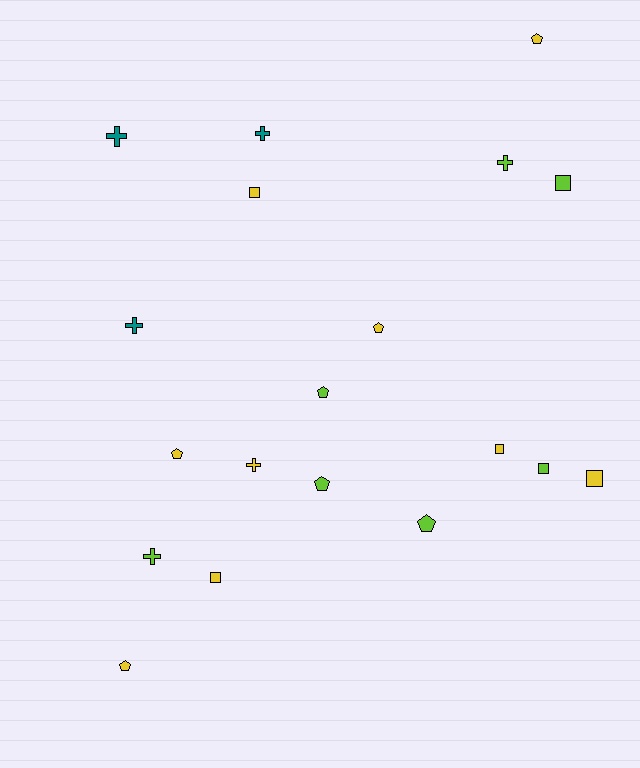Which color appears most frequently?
Yellow, with 9 objects.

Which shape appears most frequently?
Pentagon, with 7 objects.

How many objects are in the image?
There are 19 objects.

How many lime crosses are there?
There are 2 lime crosses.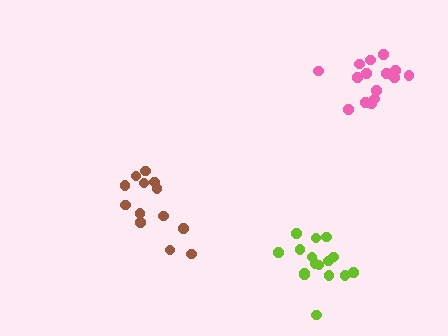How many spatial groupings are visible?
There are 3 spatial groupings.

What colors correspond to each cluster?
The clusters are colored: brown, lime, pink.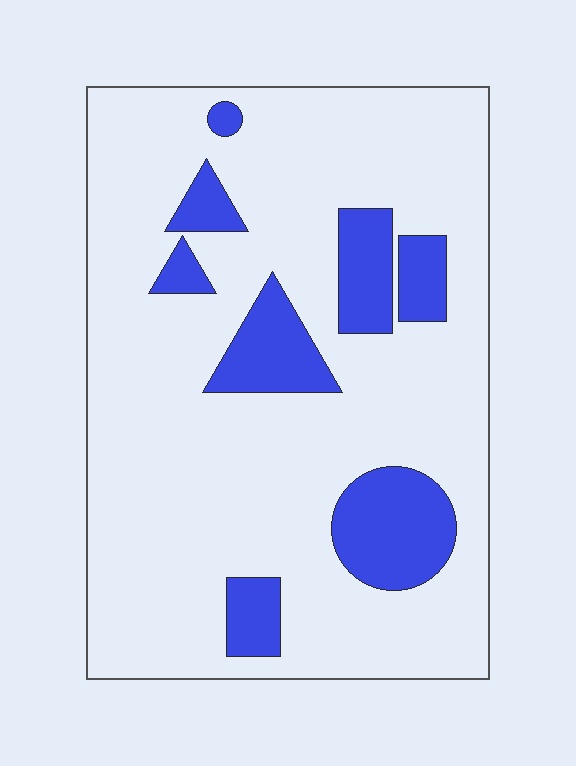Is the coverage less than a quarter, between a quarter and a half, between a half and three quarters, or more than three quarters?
Less than a quarter.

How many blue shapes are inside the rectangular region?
8.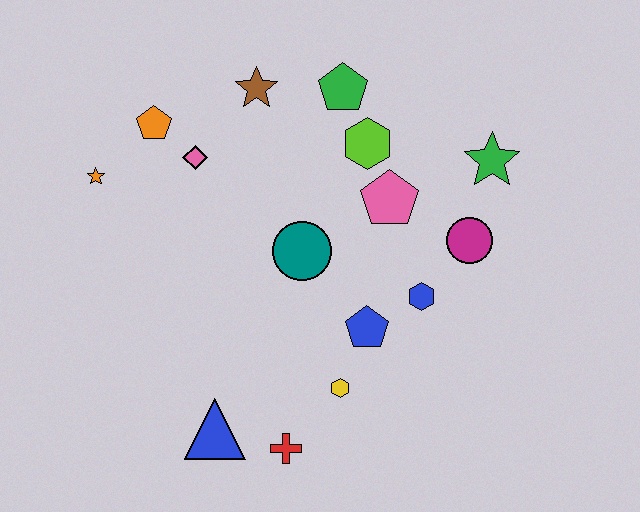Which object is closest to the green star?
The magenta circle is closest to the green star.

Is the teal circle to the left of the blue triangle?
No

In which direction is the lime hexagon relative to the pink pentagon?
The lime hexagon is above the pink pentagon.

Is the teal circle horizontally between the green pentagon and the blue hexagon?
No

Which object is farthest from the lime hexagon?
The blue triangle is farthest from the lime hexagon.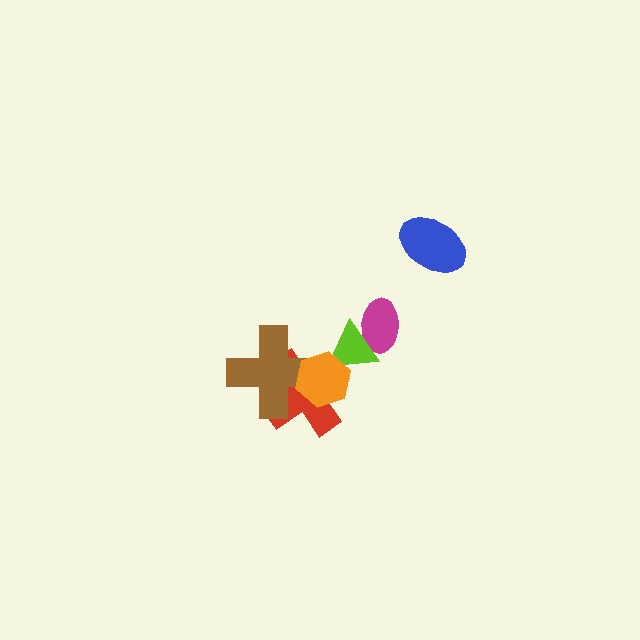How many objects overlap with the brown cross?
2 objects overlap with the brown cross.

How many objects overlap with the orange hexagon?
3 objects overlap with the orange hexagon.